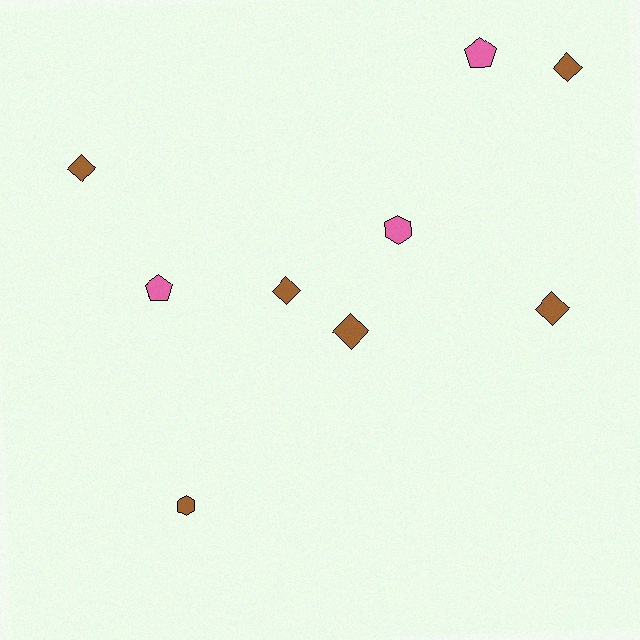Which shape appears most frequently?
Diamond, with 5 objects.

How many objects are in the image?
There are 9 objects.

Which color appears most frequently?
Brown, with 6 objects.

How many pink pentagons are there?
There are 2 pink pentagons.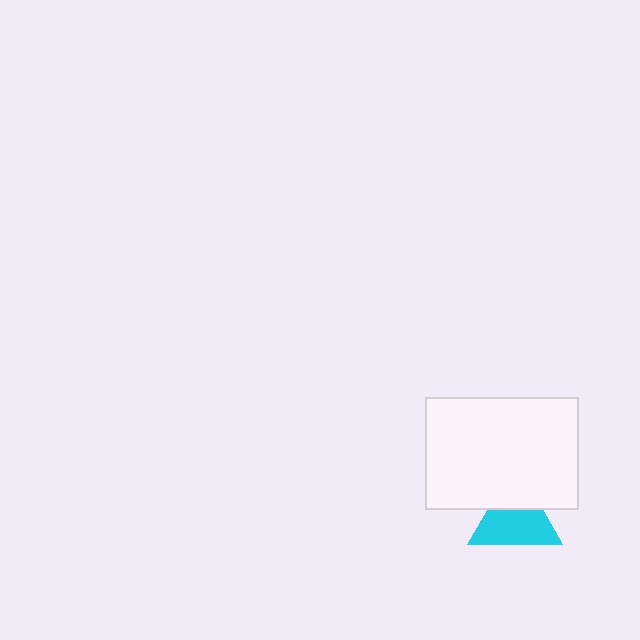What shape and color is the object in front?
The object in front is a white rectangle.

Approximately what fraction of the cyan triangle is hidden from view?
Roughly 33% of the cyan triangle is hidden behind the white rectangle.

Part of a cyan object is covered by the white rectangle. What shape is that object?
It is a triangle.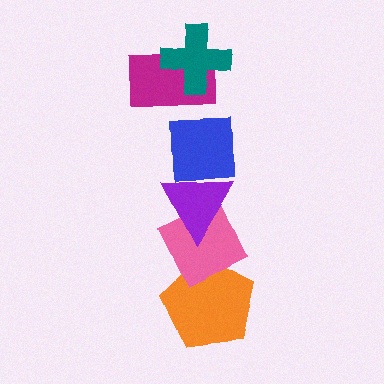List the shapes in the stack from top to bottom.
From top to bottom: the teal cross, the magenta rectangle, the blue square, the purple triangle, the pink diamond, the orange pentagon.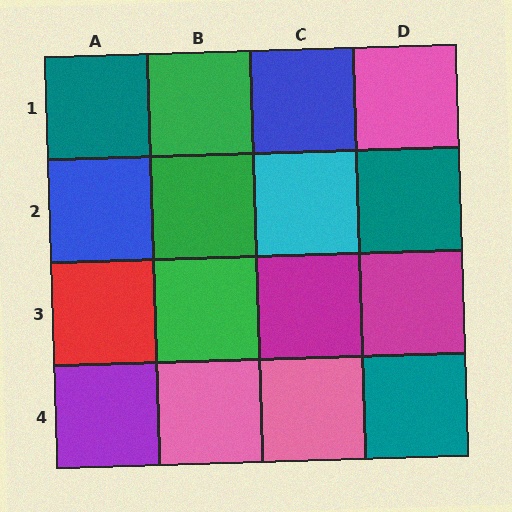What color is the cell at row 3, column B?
Green.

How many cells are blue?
2 cells are blue.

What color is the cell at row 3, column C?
Magenta.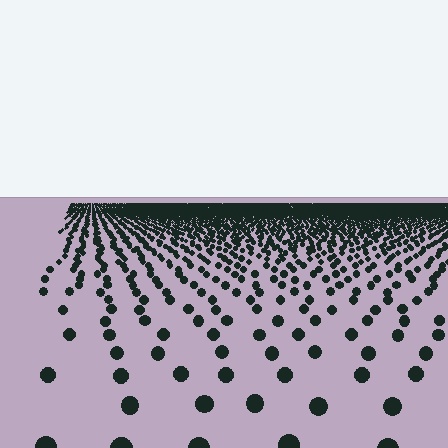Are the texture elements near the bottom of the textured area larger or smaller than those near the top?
Larger. Near the bottom, elements are closer to the viewer and appear at a bigger on-screen size.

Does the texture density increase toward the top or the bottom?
Density increases toward the top.